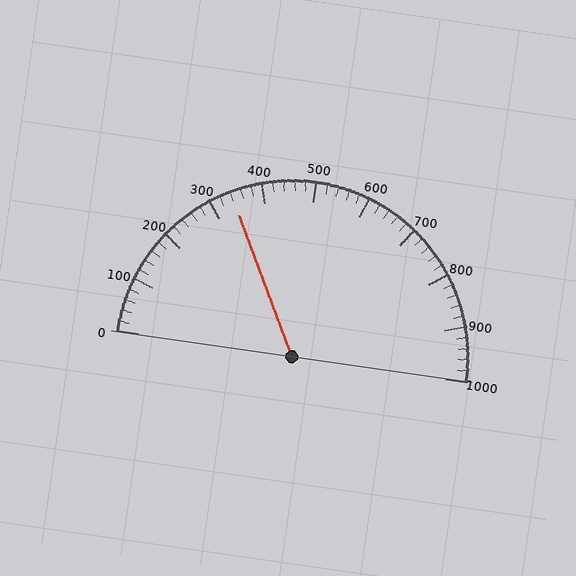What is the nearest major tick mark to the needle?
The nearest major tick mark is 300.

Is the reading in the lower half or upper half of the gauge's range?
The reading is in the lower half of the range (0 to 1000).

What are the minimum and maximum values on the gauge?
The gauge ranges from 0 to 1000.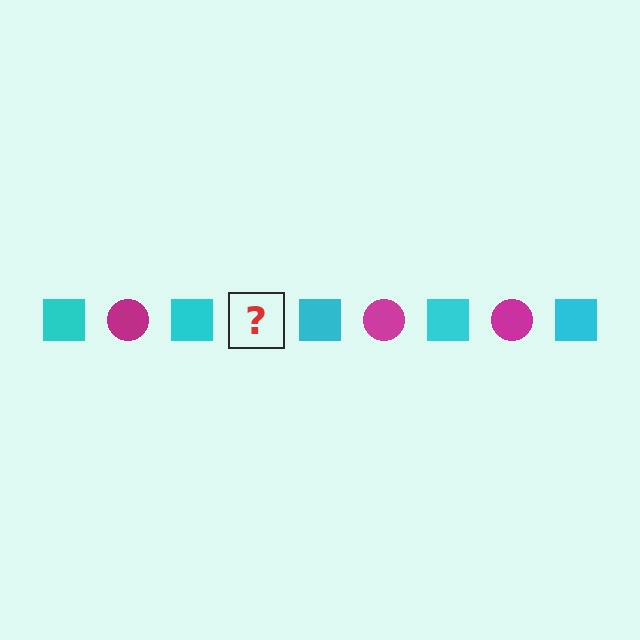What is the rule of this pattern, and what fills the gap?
The rule is that the pattern alternates between cyan square and magenta circle. The gap should be filled with a magenta circle.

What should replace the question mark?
The question mark should be replaced with a magenta circle.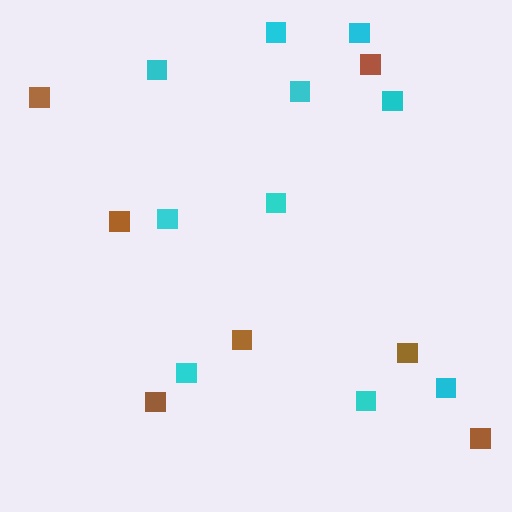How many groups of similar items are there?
There are 2 groups: one group of brown squares (7) and one group of cyan squares (10).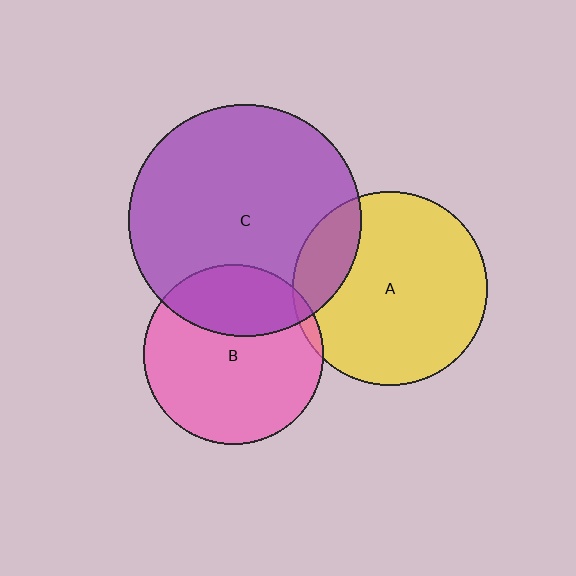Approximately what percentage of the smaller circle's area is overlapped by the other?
Approximately 15%.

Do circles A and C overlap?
Yes.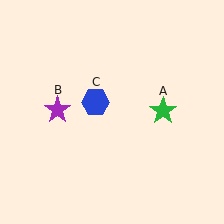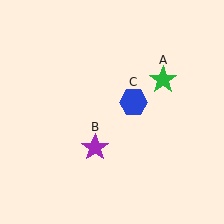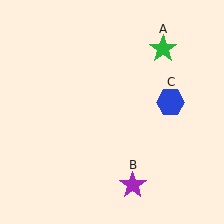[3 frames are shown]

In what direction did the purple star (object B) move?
The purple star (object B) moved down and to the right.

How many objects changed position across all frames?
3 objects changed position: green star (object A), purple star (object B), blue hexagon (object C).